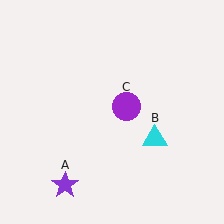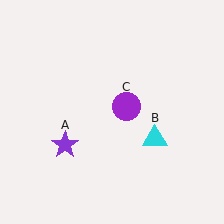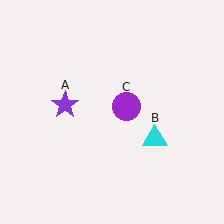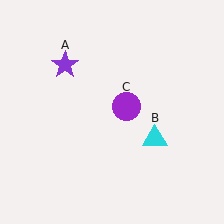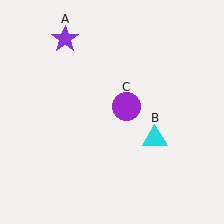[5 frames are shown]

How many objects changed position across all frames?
1 object changed position: purple star (object A).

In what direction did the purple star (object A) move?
The purple star (object A) moved up.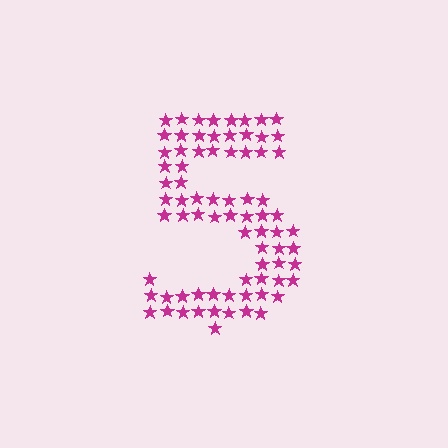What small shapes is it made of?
It is made of small stars.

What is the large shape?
The large shape is the digit 5.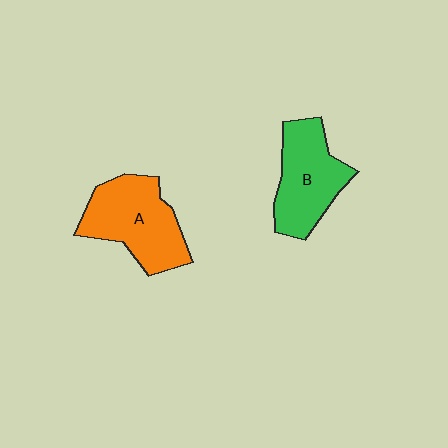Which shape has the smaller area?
Shape B (green).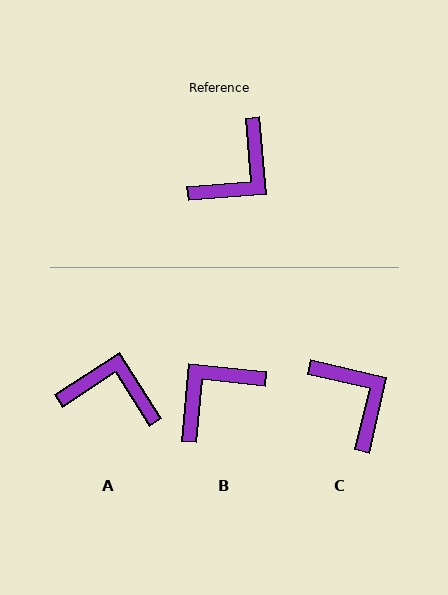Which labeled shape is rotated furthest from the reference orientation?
B, about 170 degrees away.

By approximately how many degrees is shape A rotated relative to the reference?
Approximately 118 degrees counter-clockwise.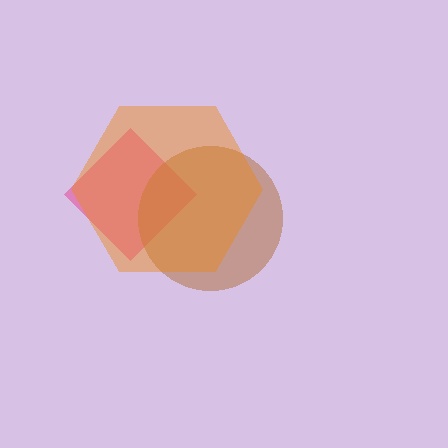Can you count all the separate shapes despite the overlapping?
Yes, there are 3 separate shapes.